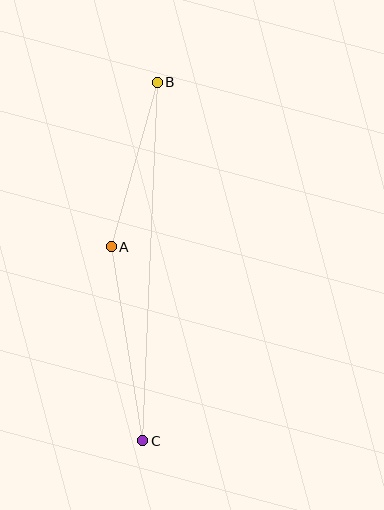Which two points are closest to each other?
Points A and B are closest to each other.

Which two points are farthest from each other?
Points B and C are farthest from each other.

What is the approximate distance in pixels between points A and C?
The distance between A and C is approximately 196 pixels.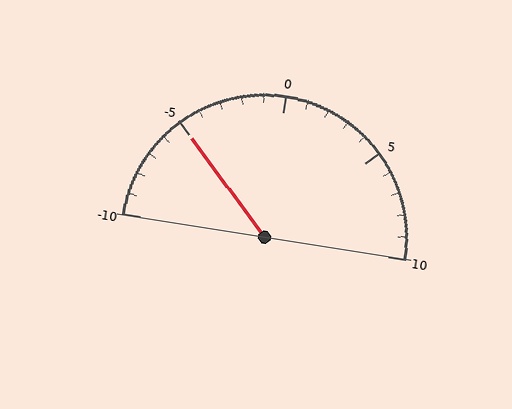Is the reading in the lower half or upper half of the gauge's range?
The reading is in the lower half of the range (-10 to 10).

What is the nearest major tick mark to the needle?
The nearest major tick mark is -5.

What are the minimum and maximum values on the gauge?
The gauge ranges from -10 to 10.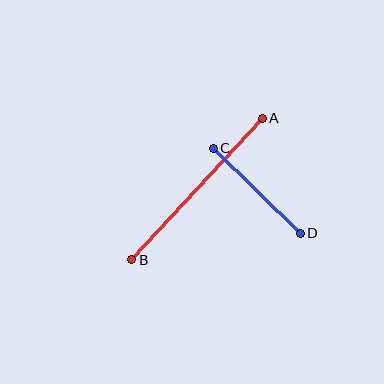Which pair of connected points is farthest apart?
Points A and B are farthest apart.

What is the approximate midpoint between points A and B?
The midpoint is at approximately (197, 189) pixels.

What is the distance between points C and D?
The distance is approximately 121 pixels.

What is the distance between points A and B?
The distance is approximately 193 pixels.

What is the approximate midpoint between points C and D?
The midpoint is at approximately (257, 191) pixels.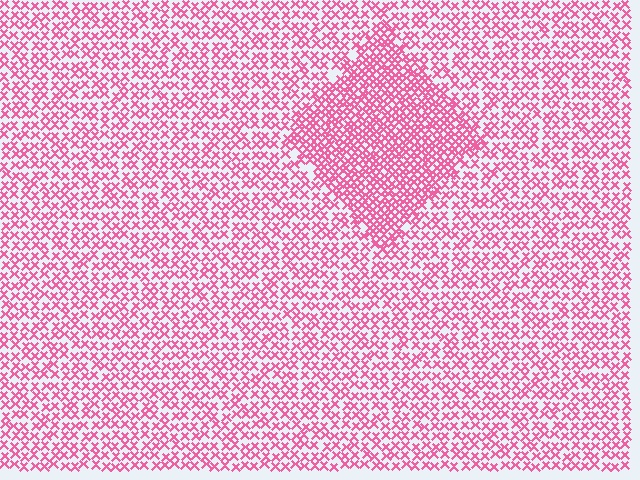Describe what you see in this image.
The image contains small pink elements arranged at two different densities. A diamond-shaped region is visible where the elements are more densely packed than the surrounding area.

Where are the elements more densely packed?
The elements are more densely packed inside the diamond boundary.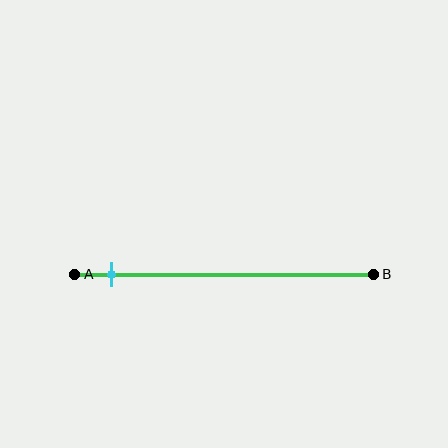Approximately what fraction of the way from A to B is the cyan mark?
The cyan mark is approximately 10% of the way from A to B.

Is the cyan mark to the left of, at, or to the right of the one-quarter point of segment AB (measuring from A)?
The cyan mark is to the left of the one-quarter point of segment AB.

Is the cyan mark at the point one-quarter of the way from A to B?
No, the mark is at about 10% from A, not at the 25% one-quarter point.